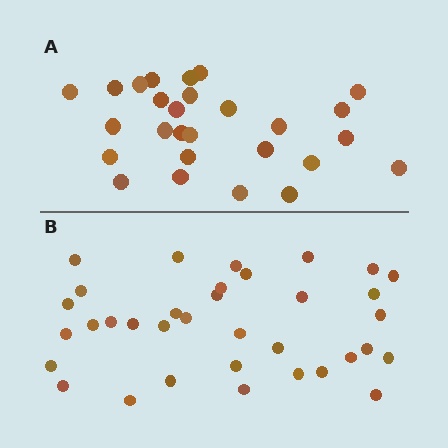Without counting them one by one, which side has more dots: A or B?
Region B (the bottom region) has more dots.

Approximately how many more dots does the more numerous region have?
Region B has roughly 8 or so more dots than region A.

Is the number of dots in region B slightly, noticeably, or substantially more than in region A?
Region B has noticeably more, but not dramatically so. The ratio is roughly 1.3 to 1.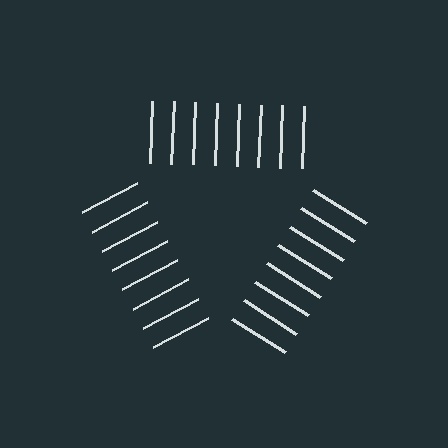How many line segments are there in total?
24 — 8 along each of the 3 edges.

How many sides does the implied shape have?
3 sides — the line-ends trace a triangle.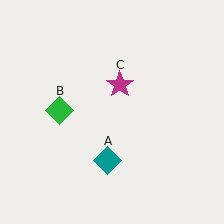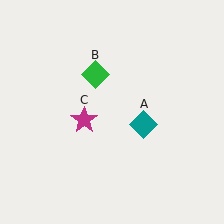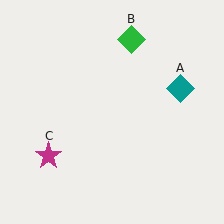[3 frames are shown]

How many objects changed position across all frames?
3 objects changed position: teal diamond (object A), green diamond (object B), magenta star (object C).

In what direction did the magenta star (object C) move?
The magenta star (object C) moved down and to the left.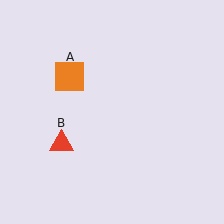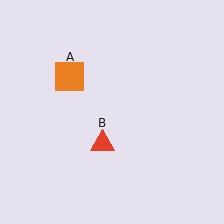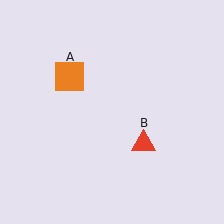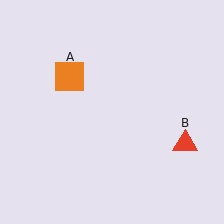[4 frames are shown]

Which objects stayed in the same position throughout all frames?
Orange square (object A) remained stationary.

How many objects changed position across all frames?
1 object changed position: red triangle (object B).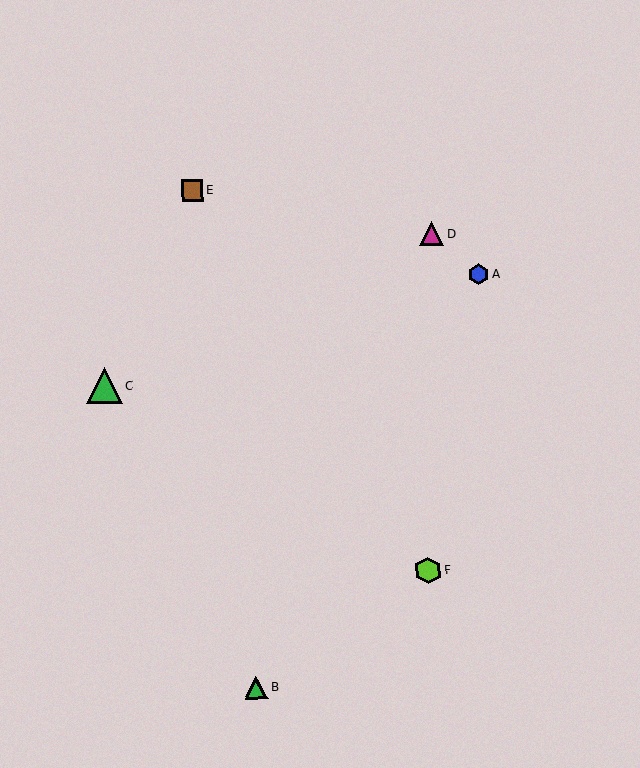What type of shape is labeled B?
Shape B is a green triangle.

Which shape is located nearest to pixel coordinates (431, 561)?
The lime hexagon (labeled F) at (428, 571) is nearest to that location.